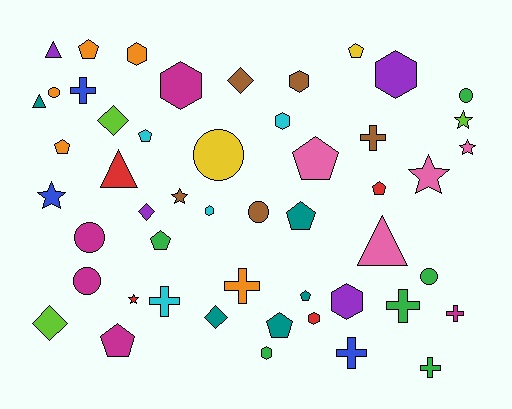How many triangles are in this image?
There are 4 triangles.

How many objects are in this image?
There are 50 objects.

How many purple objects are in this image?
There are 4 purple objects.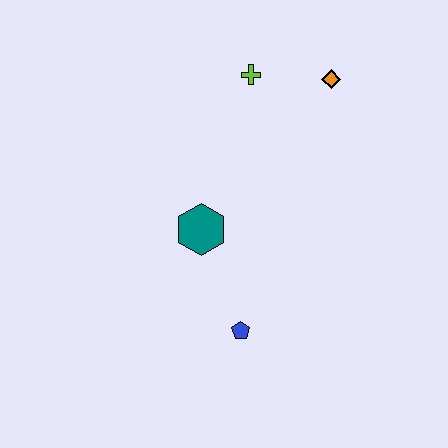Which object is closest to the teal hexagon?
The blue pentagon is closest to the teal hexagon.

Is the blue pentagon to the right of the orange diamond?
No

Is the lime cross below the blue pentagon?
No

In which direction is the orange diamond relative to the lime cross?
The orange diamond is to the right of the lime cross.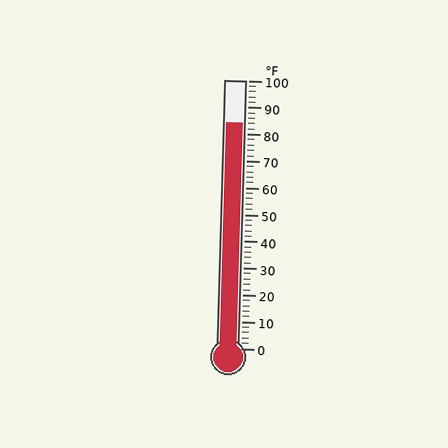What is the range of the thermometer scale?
The thermometer scale ranges from 0°F to 100°F.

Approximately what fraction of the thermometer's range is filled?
The thermometer is filled to approximately 85% of its range.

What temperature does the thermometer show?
The thermometer shows approximately 84°F.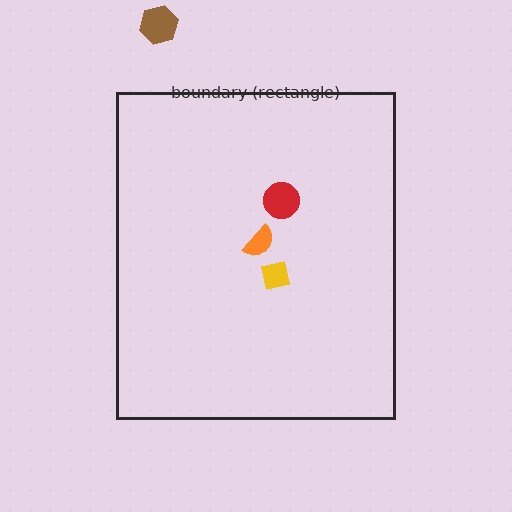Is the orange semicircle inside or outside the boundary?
Inside.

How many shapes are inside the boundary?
3 inside, 1 outside.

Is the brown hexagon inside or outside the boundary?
Outside.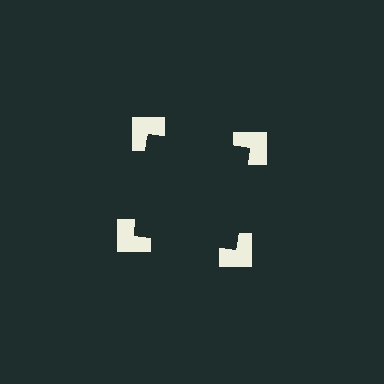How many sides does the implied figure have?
4 sides.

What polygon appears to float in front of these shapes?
An illusory square — its edges are inferred from the aligned wedge cuts in the notched squares, not physically drawn.